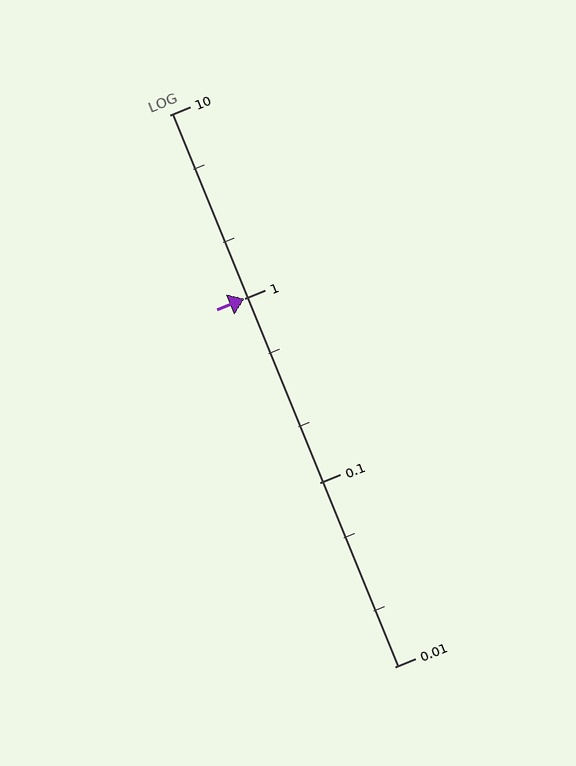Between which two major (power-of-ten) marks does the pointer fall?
The pointer is between 1 and 10.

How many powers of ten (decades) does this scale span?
The scale spans 3 decades, from 0.01 to 10.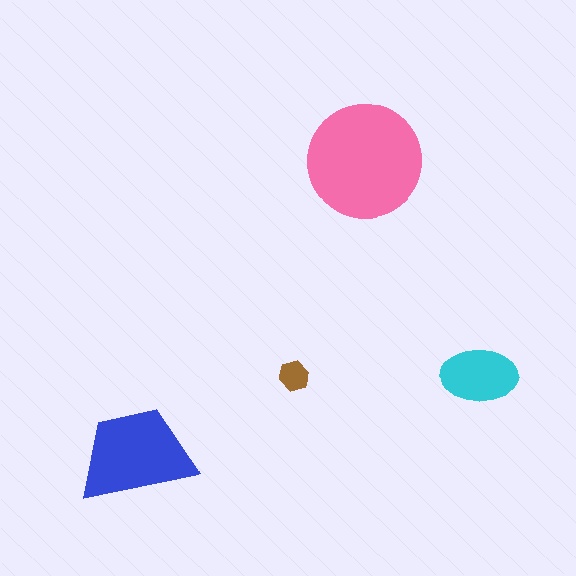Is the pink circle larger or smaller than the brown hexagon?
Larger.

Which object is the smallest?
The brown hexagon.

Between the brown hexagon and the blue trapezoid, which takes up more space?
The blue trapezoid.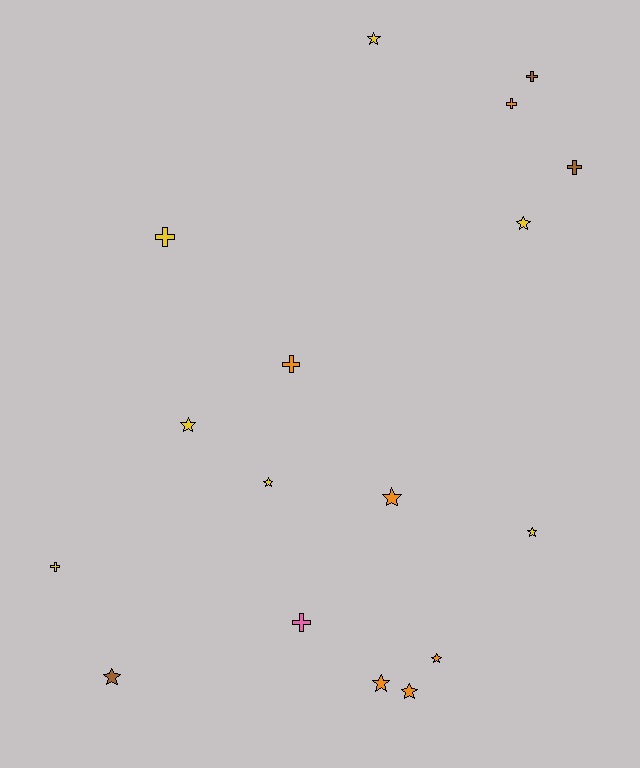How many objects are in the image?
There are 17 objects.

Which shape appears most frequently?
Star, with 10 objects.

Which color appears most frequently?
Yellow, with 7 objects.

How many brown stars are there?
There is 1 brown star.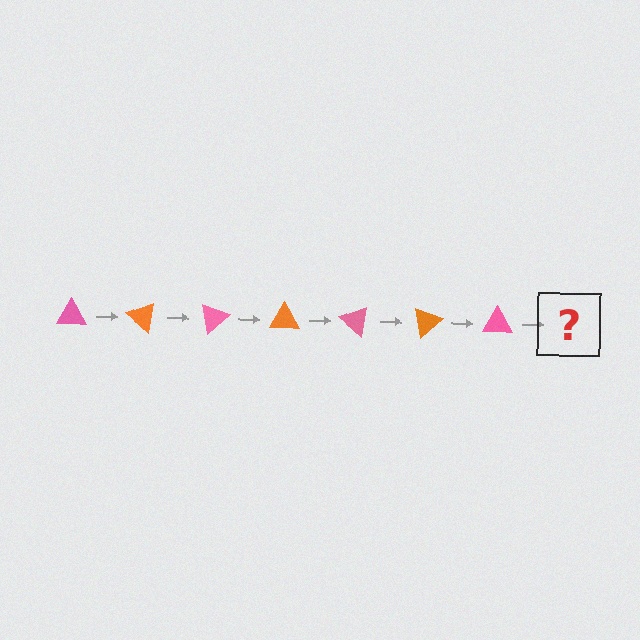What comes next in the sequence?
The next element should be an orange triangle, rotated 280 degrees from the start.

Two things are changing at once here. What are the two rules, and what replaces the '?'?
The two rules are that it rotates 40 degrees each step and the color cycles through pink and orange. The '?' should be an orange triangle, rotated 280 degrees from the start.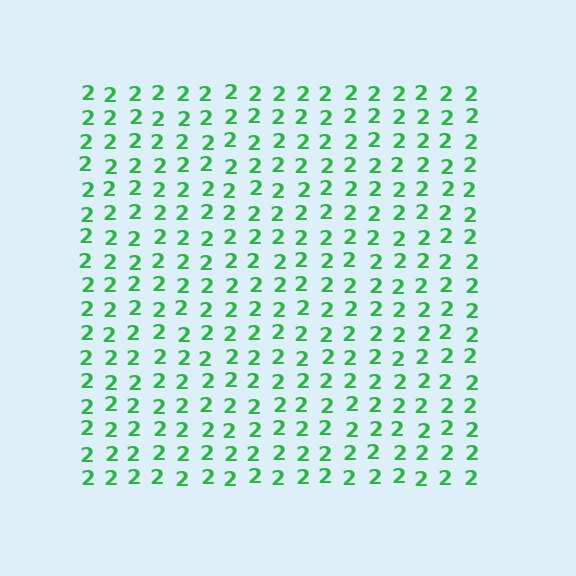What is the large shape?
The large shape is a square.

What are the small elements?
The small elements are digit 2's.